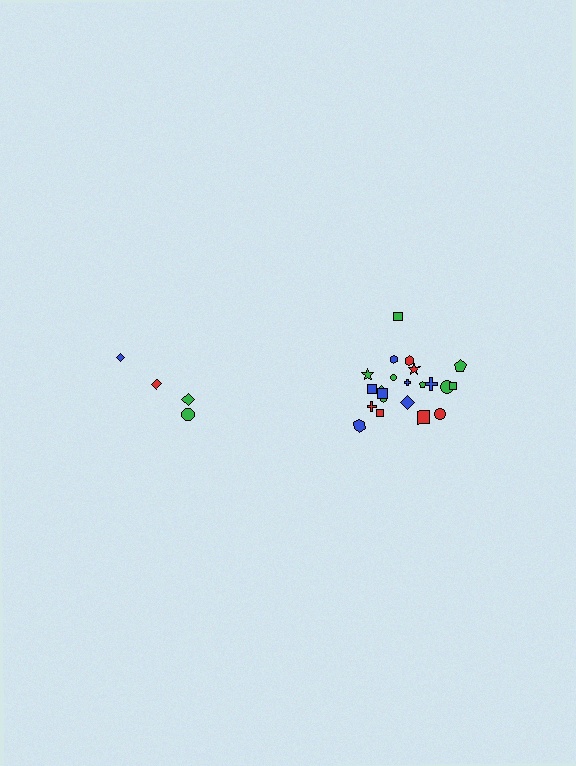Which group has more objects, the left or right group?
The right group.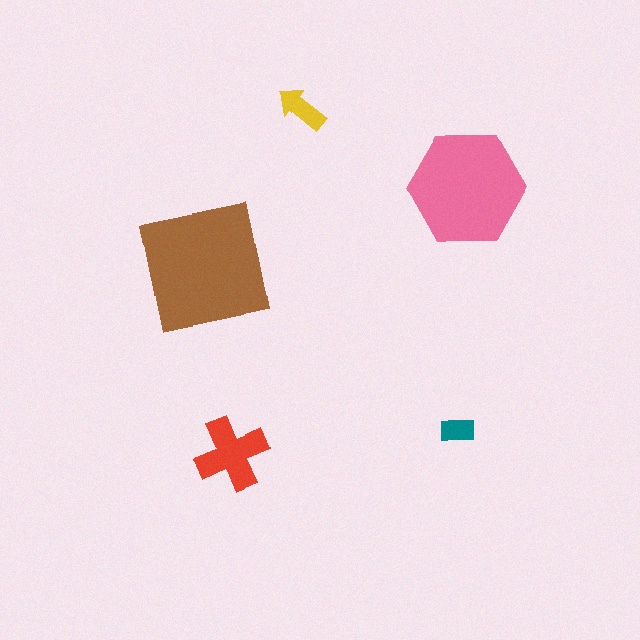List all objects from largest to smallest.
The brown square, the pink hexagon, the red cross, the yellow arrow, the teal rectangle.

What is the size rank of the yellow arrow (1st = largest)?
4th.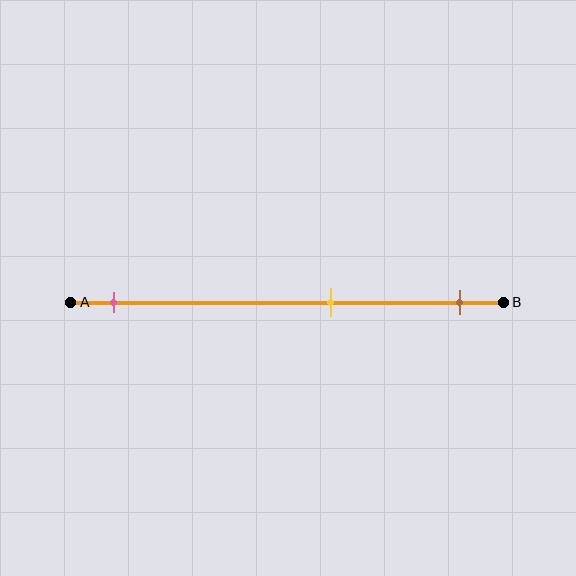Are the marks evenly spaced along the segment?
No, the marks are not evenly spaced.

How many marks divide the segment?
There are 3 marks dividing the segment.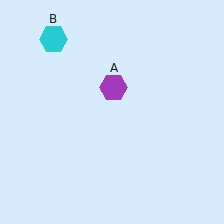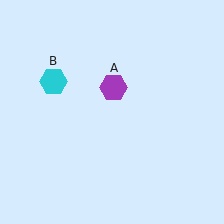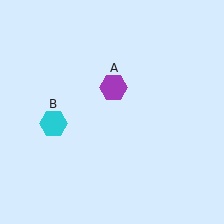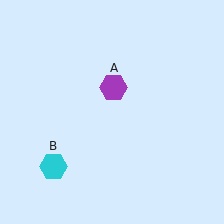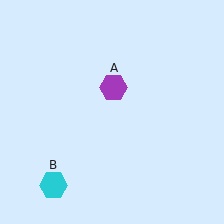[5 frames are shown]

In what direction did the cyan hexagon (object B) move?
The cyan hexagon (object B) moved down.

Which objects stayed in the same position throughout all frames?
Purple hexagon (object A) remained stationary.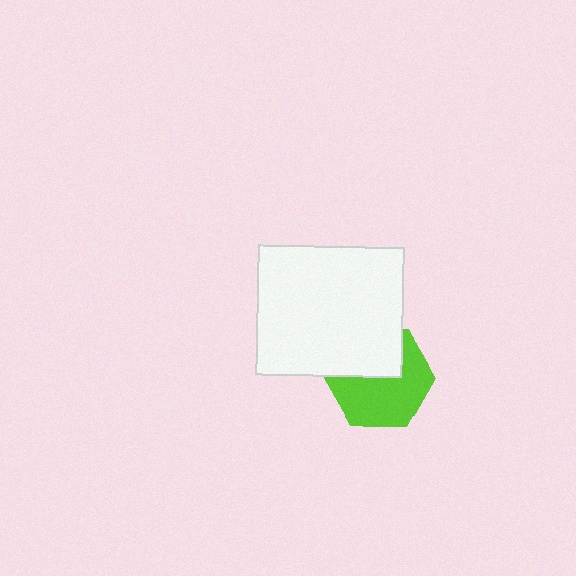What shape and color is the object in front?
The object in front is a white rectangle.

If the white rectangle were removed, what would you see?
You would see the complete lime hexagon.